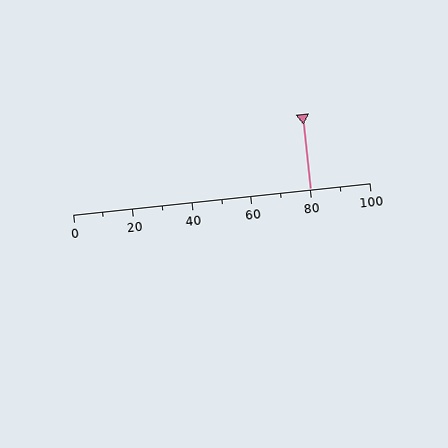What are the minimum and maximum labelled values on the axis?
The axis runs from 0 to 100.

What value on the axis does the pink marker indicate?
The marker indicates approximately 80.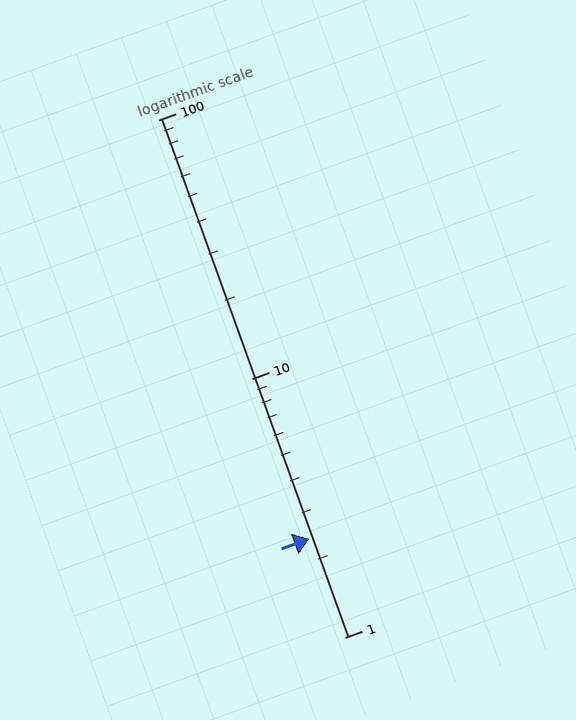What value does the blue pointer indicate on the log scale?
The pointer indicates approximately 2.4.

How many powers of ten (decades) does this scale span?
The scale spans 2 decades, from 1 to 100.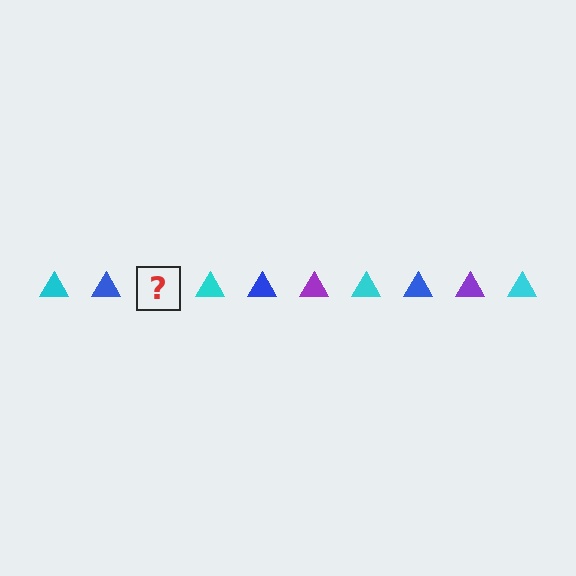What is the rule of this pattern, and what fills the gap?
The rule is that the pattern cycles through cyan, blue, purple triangles. The gap should be filled with a purple triangle.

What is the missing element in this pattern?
The missing element is a purple triangle.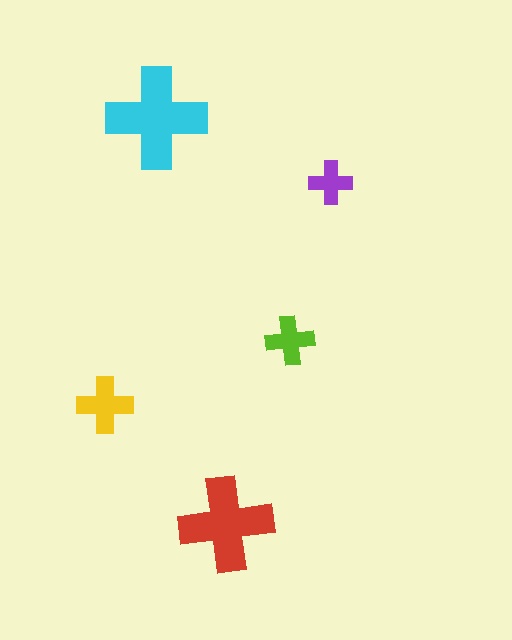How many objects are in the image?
There are 5 objects in the image.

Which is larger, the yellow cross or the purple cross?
The yellow one.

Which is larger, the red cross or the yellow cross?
The red one.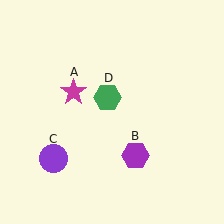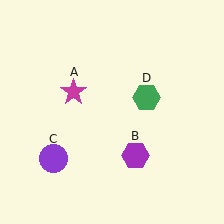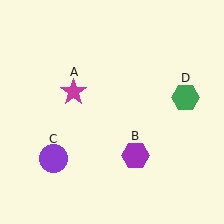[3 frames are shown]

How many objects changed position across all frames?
1 object changed position: green hexagon (object D).